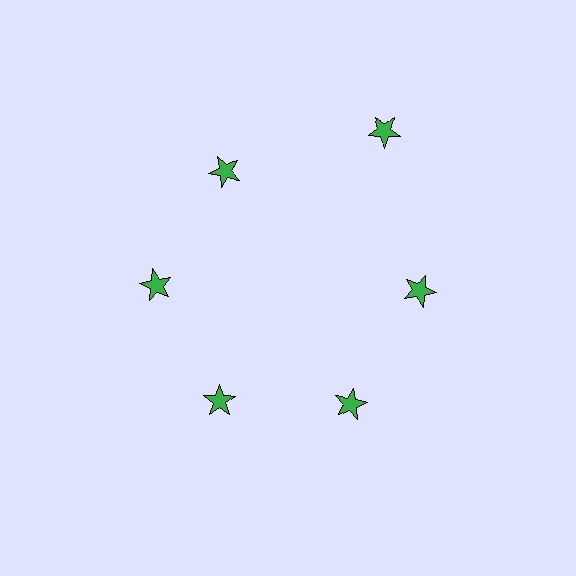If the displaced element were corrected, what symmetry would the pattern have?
It would have 6-fold rotational symmetry — the pattern would map onto itself every 60 degrees.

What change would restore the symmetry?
The symmetry would be restored by moving it inward, back onto the ring so that all 6 stars sit at equal angles and equal distance from the center.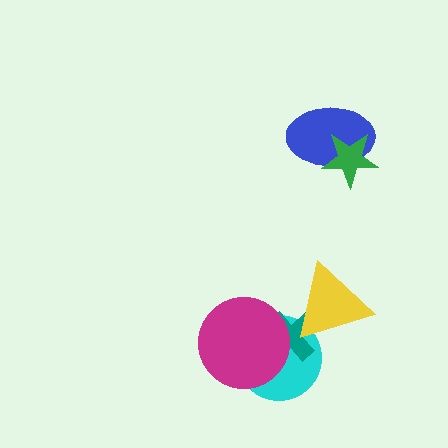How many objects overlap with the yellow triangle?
2 objects overlap with the yellow triangle.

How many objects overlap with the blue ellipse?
1 object overlaps with the blue ellipse.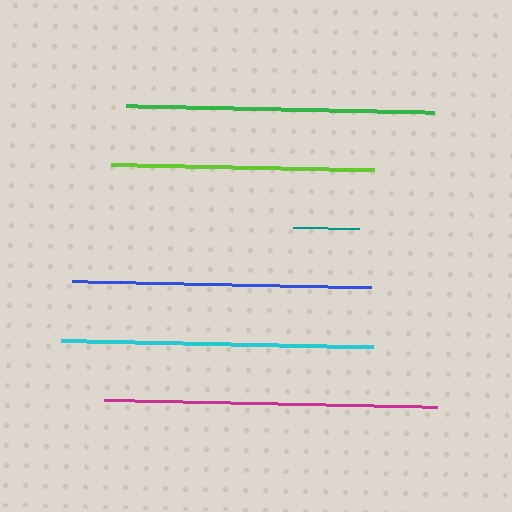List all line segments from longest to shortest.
From longest to shortest: magenta, cyan, green, blue, lime, teal.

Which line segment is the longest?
The magenta line is the longest at approximately 333 pixels.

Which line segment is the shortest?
The teal line is the shortest at approximately 66 pixels.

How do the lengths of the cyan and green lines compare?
The cyan and green lines are approximately the same length.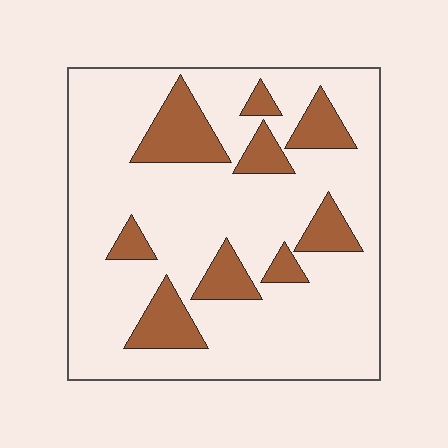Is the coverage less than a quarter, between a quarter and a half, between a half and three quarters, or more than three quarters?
Less than a quarter.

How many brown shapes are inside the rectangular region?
9.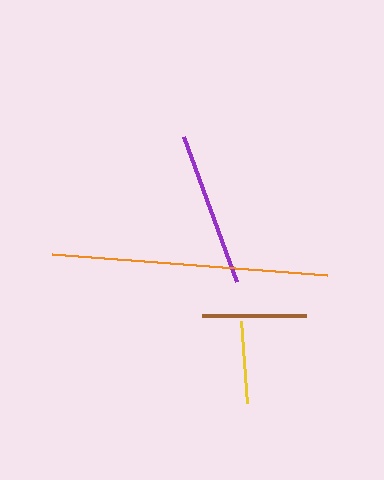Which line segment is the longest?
The orange line is the longest at approximately 277 pixels.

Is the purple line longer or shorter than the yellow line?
The purple line is longer than the yellow line.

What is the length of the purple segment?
The purple segment is approximately 155 pixels long.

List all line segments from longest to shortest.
From longest to shortest: orange, purple, brown, yellow.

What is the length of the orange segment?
The orange segment is approximately 277 pixels long.